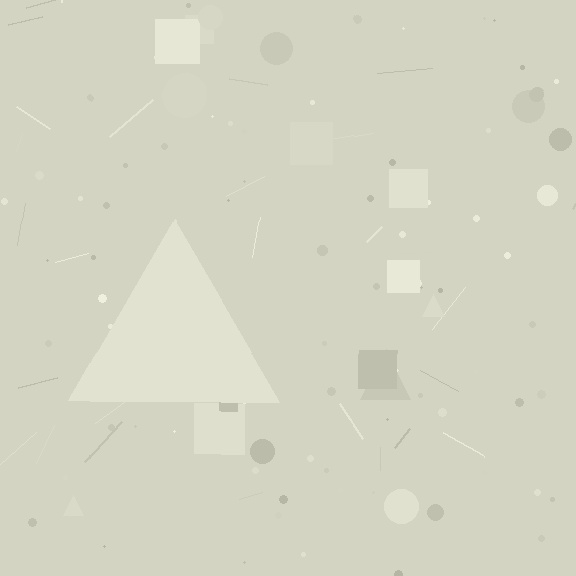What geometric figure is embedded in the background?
A triangle is embedded in the background.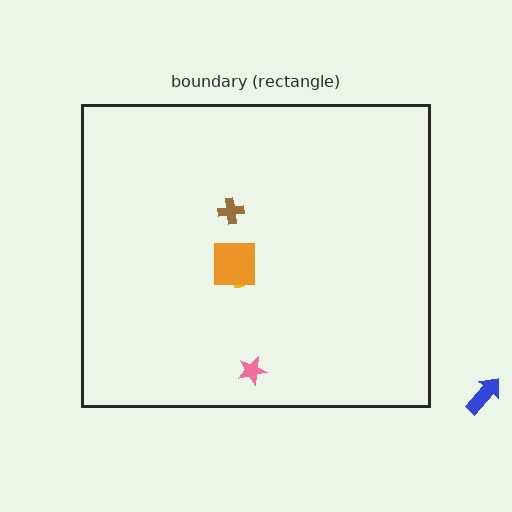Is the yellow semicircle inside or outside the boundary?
Inside.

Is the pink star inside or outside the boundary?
Inside.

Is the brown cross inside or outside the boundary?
Inside.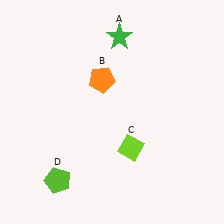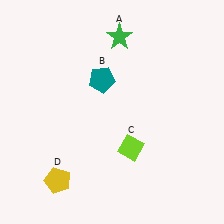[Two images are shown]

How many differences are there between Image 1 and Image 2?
There are 2 differences between the two images.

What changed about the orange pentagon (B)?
In Image 1, B is orange. In Image 2, it changed to teal.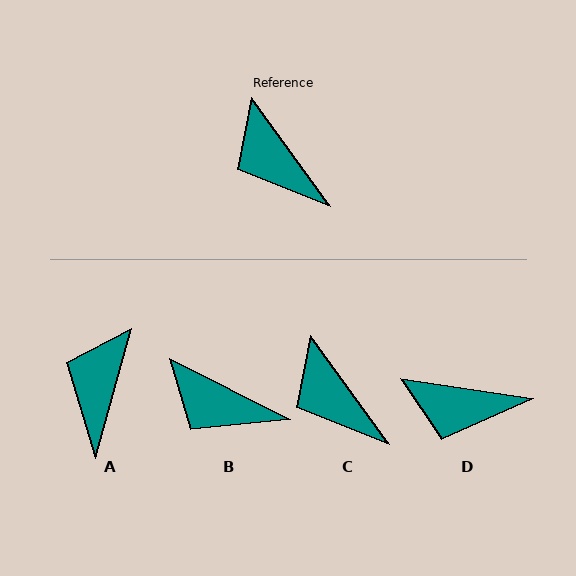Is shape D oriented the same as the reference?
No, it is off by about 46 degrees.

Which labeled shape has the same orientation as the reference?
C.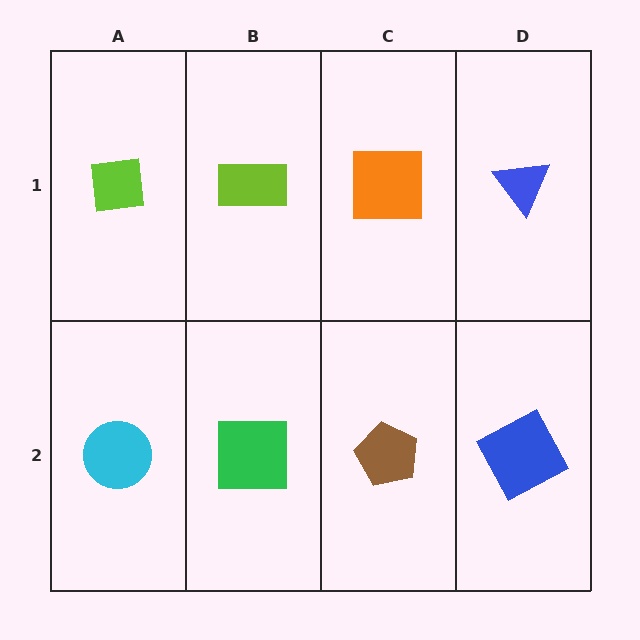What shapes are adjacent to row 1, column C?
A brown pentagon (row 2, column C), a lime rectangle (row 1, column B), a blue triangle (row 1, column D).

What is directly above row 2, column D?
A blue triangle.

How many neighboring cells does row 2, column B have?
3.